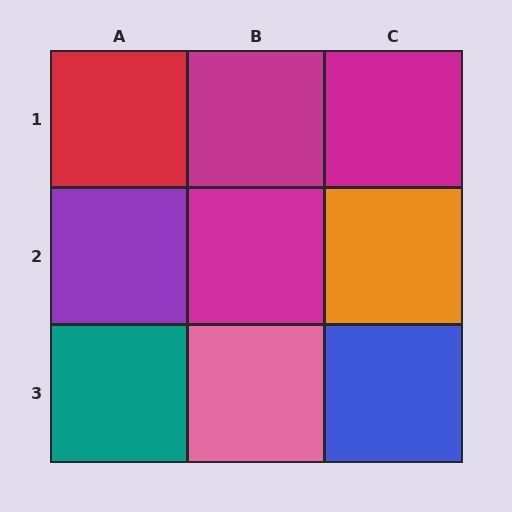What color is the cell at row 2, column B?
Magenta.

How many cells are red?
1 cell is red.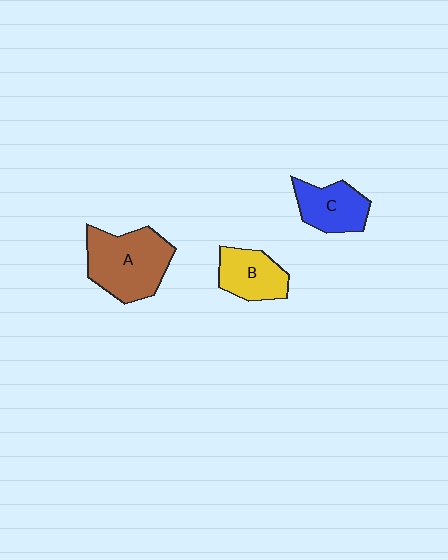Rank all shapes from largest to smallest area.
From largest to smallest: A (brown), C (blue), B (yellow).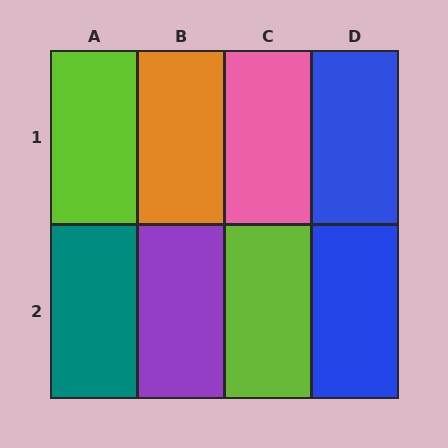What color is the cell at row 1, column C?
Pink.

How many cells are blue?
2 cells are blue.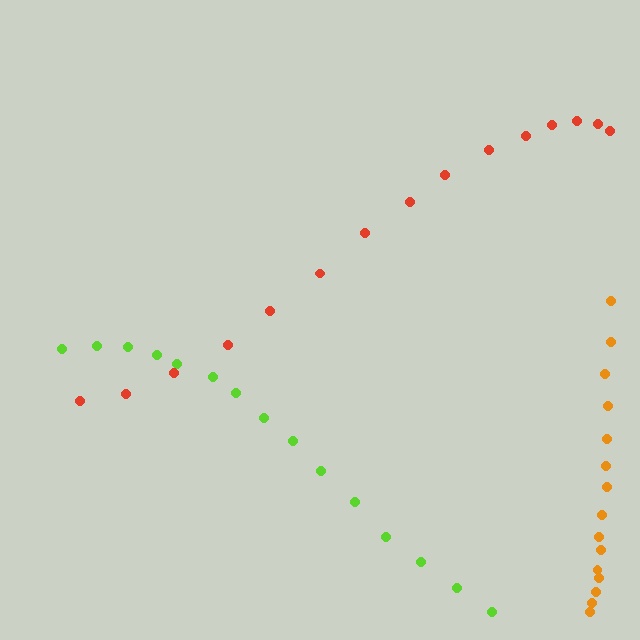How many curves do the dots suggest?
There are 3 distinct paths.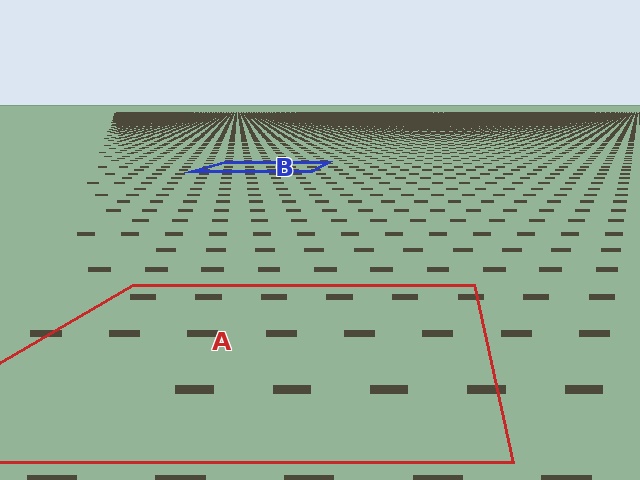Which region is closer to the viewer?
Region A is closer. The texture elements there are larger and more spread out.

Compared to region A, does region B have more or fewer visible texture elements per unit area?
Region B has more texture elements per unit area — they are packed more densely because it is farther away.